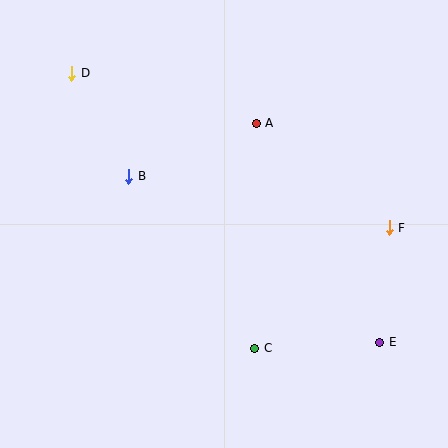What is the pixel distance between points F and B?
The distance between F and B is 266 pixels.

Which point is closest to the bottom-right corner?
Point E is closest to the bottom-right corner.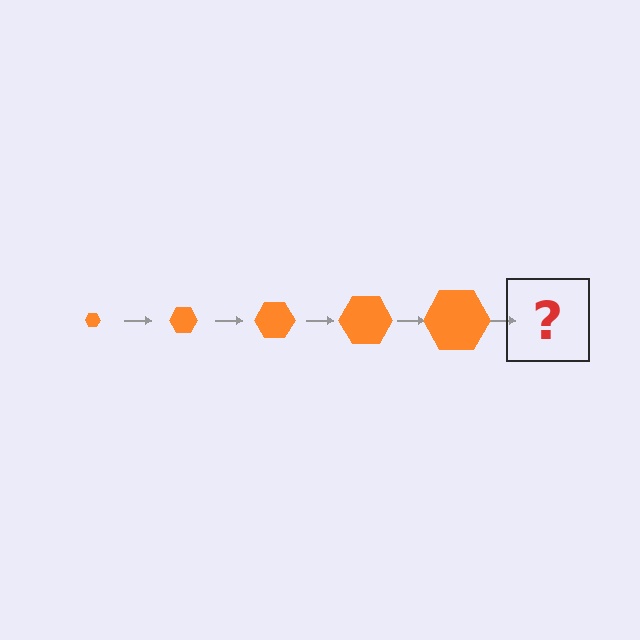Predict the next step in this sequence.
The next step is an orange hexagon, larger than the previous one.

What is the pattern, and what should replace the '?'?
The pattern is that the hexagon gets progressively larger each step. The '?' should be an orange hexagon, larger than the previous one.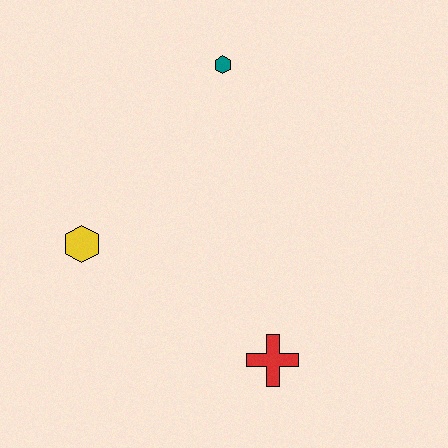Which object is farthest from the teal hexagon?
The red cross is farthest from the teal hexagon.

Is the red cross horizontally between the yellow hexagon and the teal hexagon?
No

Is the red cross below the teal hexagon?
Yes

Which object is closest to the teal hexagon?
The yellow hexagon is closest to the teal hexagon.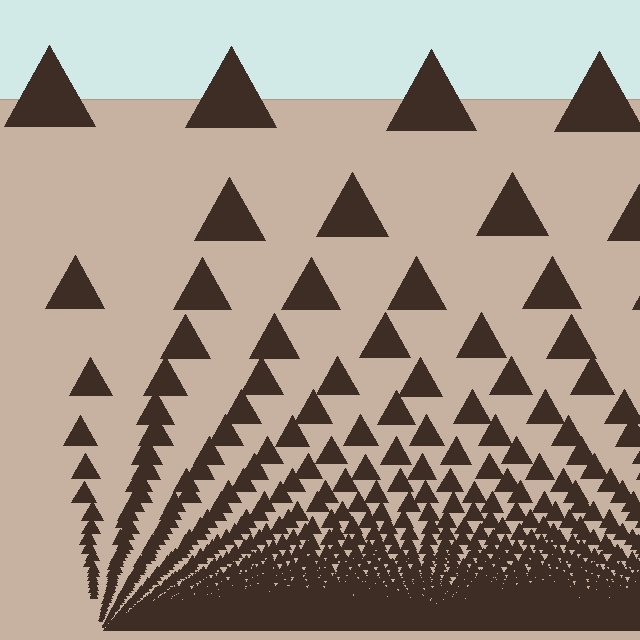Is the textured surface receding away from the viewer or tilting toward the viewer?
The surface appears to tilt toward the viewer. Texture elements get larger and sparser toward the top.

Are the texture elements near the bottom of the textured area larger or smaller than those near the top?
Smaller. The gradient is inverted — elements near the bottom are smaller and denser.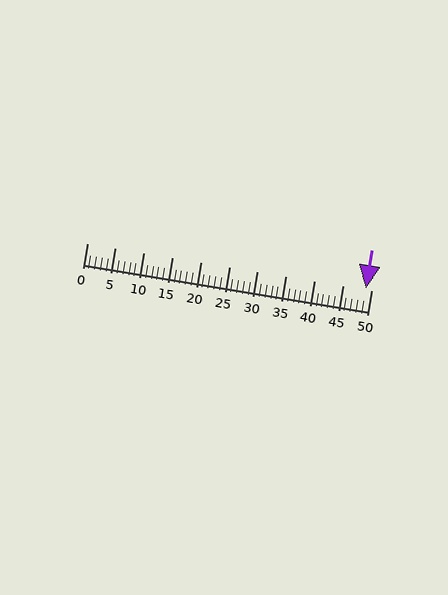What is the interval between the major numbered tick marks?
The major tick marks are spaced 5 units apart.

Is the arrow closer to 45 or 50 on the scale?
The arrow is closer to 50.